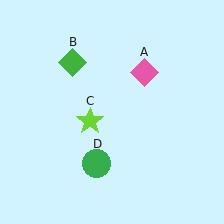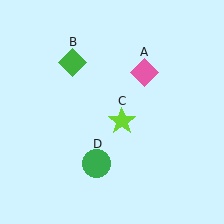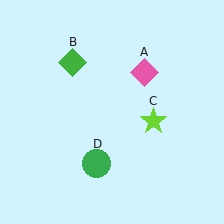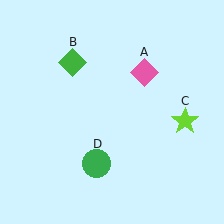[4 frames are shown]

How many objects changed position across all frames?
1 object changed position: lime star (object C).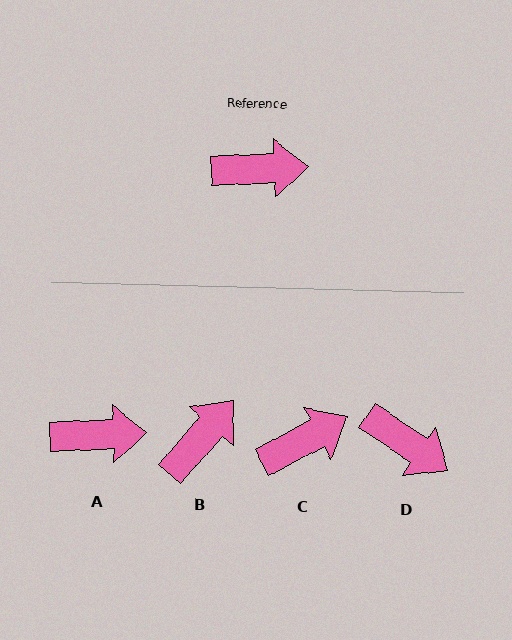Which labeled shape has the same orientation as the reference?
A.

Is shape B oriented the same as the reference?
No, it is off by about 46 degrees.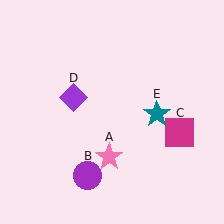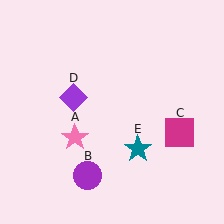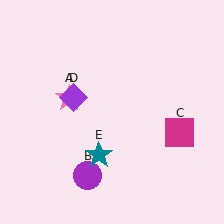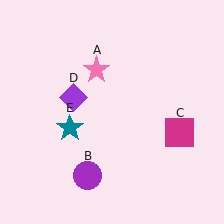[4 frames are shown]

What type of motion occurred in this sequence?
The pink star (object A), teal star (object E) rotated clockwise around the center of the scene.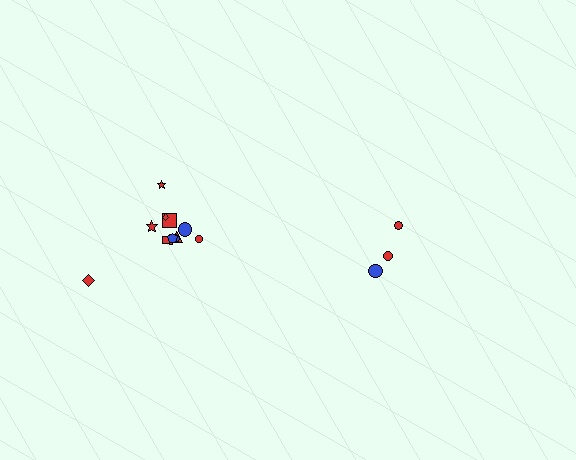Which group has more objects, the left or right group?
The left group.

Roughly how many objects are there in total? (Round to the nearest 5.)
Roughly 15 objects in total.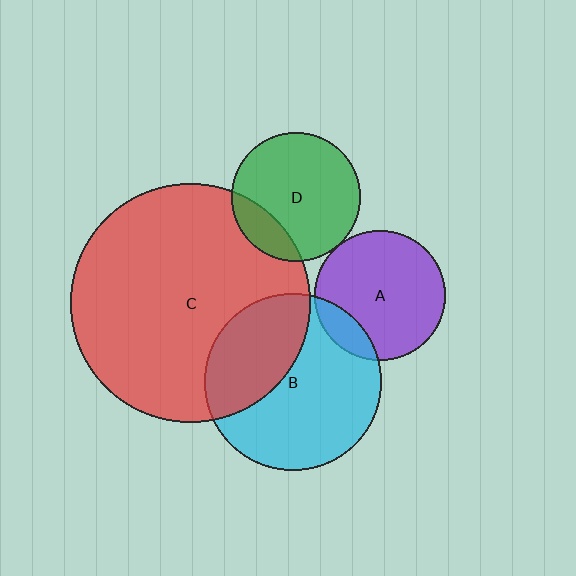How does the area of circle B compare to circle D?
Approximately 1.9 times.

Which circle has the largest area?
Circle C (red).